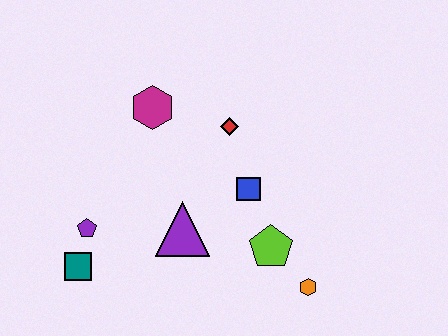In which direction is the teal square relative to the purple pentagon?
The teal square is below the purple pentagon.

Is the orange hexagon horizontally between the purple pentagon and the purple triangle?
No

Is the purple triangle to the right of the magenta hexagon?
Yes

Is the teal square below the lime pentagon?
Yes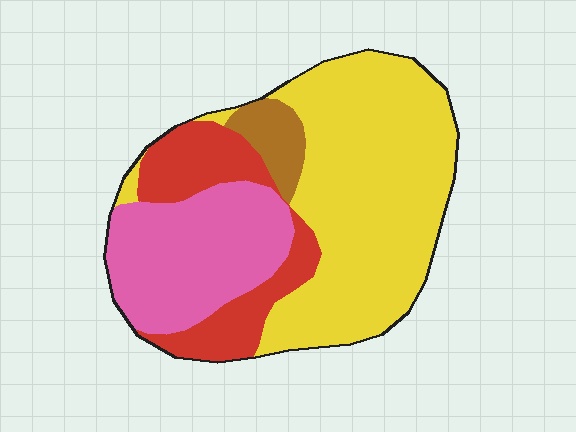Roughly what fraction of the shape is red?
Red takes up about one sixth (1/6) of the shape.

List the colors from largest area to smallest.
From largest to smallest: yellow, pink, red, brown.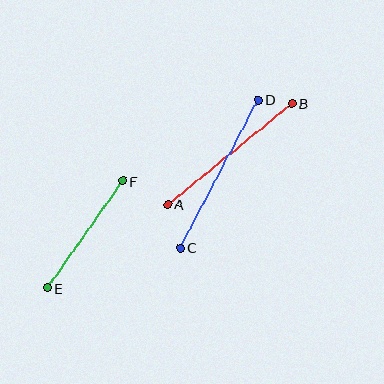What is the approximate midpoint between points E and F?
The midpoint is at approximately (85, 235) pixels.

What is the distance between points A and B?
The distance is approximately 160 pixels.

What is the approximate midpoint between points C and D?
The midpoint is at approximately (219, 174) pixels.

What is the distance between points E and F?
The distance is approximately 131 pixels.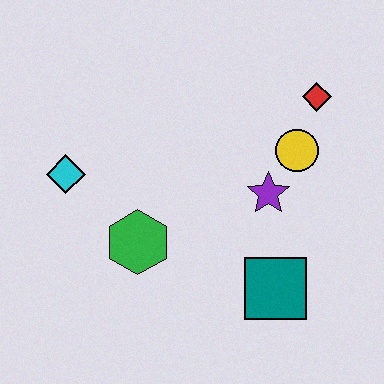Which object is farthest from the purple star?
The cyan diamond is farthest from the purple star.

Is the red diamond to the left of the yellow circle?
No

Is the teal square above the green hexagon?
No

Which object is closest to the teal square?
The purple star is closest to the teal square.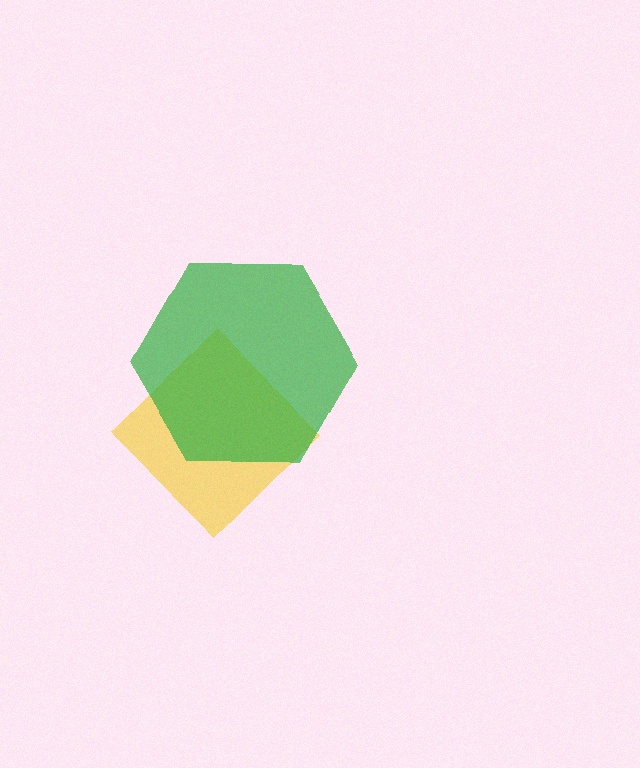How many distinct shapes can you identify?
There are 2 distinct shapes: a yellow diamond, a green hexagon.